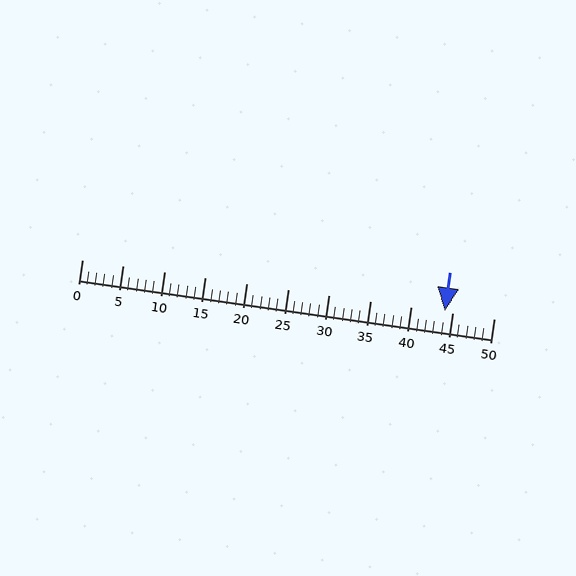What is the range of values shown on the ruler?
The ruler shows values from 0 to 50.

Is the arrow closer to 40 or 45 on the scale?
The arrow is closer to 45.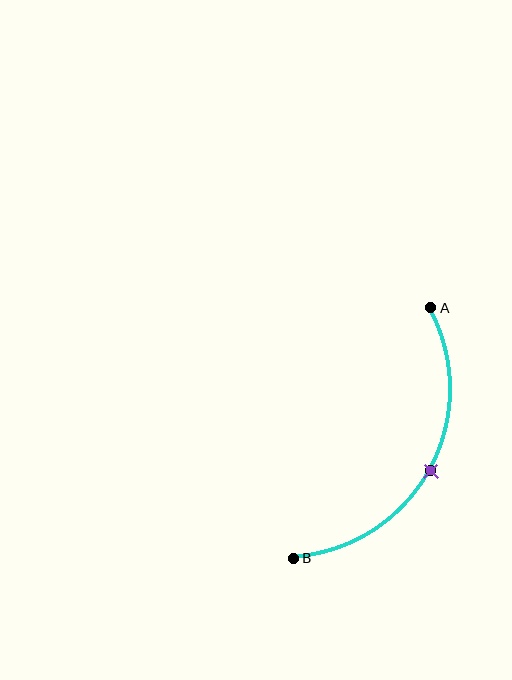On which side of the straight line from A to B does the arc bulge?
The arc bulges to the right of the straight line connecting A and B.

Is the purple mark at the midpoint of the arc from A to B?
Yes. The purple mark lies on the arc at equal arc-length from both A and B — it is the arc midpoint.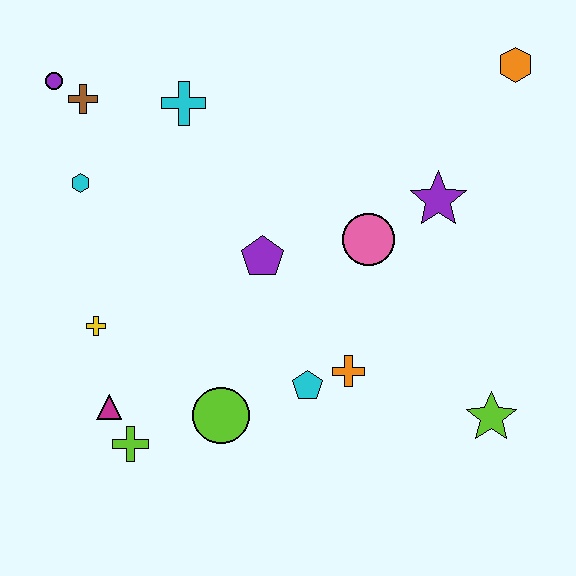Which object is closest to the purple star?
The pink circle is closest to the purple star.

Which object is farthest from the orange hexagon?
The lime cross is farthest from the orange hexagon.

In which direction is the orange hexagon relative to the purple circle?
The orange hexagon is to the right of the purple circle.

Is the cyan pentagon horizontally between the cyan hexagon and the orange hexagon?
Yes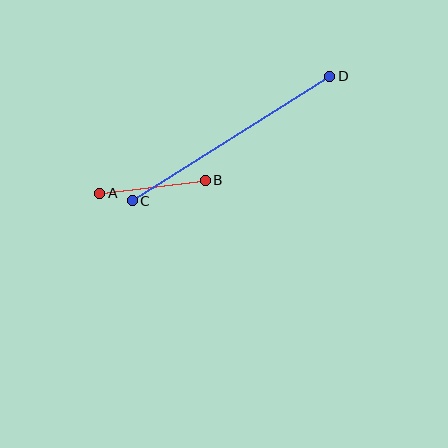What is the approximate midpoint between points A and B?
The midpoint is at approximately (153, 187) pixels.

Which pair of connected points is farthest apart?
Points C and D are farthest apart.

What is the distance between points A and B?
The distance is approximately 106 pixels.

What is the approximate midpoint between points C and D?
The midpoint is at approximately (231, 139) pixels.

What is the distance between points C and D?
The distance is approximately 233 pixels.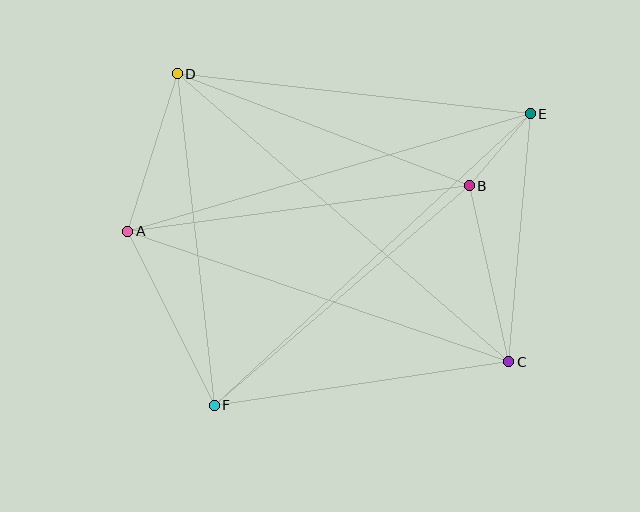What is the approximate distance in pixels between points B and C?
The distance between B and C is approximately 180 pixels.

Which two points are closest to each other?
Points B and E are closest to each other.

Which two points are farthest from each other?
Points C and D are farthest from each other.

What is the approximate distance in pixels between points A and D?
The distance between A and D is approximately 165 pixels.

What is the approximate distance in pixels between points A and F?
The distance between A and F is approximately 195 pixels.